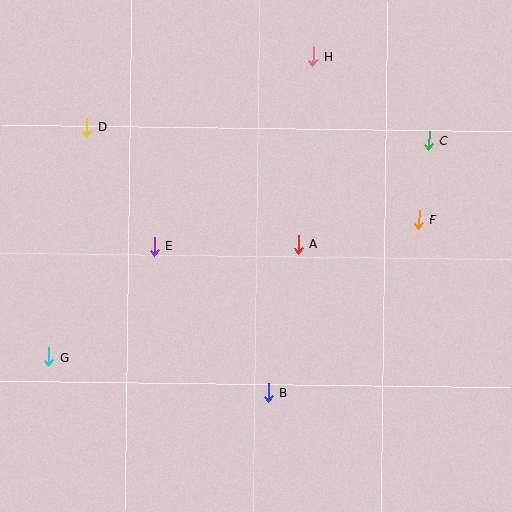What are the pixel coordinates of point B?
Point B is at (268, 393).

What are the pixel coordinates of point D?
Point D is at (86, 127).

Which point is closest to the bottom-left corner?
Point G is closest to the bottom-left corner.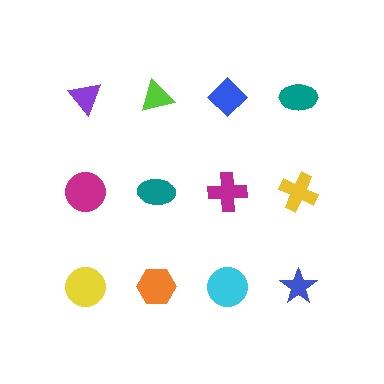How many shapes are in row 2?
4 shapes.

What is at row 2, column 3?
A magenta cross.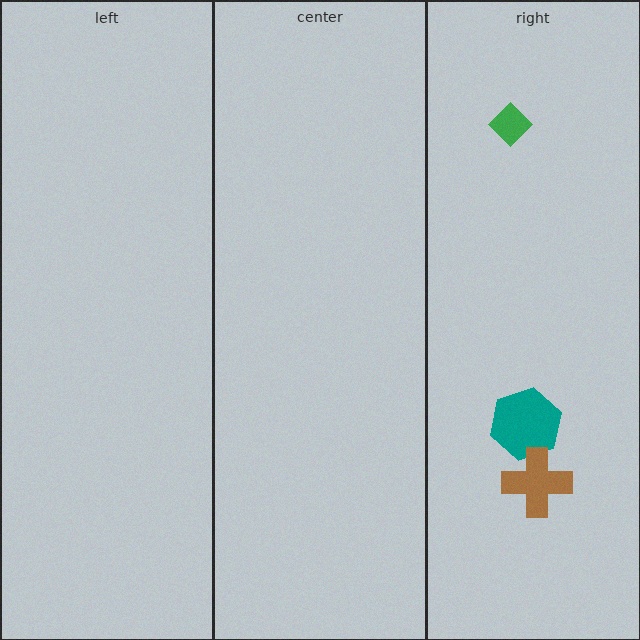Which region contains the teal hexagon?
The right region.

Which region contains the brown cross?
The right region.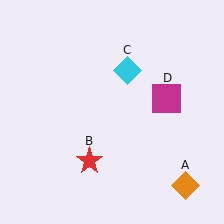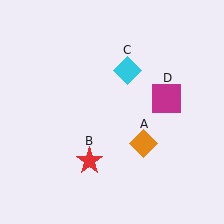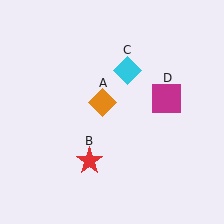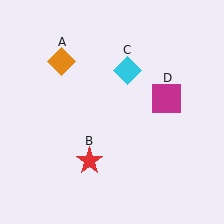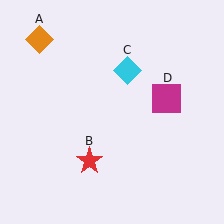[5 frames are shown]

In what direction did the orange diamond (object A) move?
The orange diamond (object A) moved up and to the left.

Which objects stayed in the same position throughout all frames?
Red star (object B) and cyan diamond (object C) and magenta square (object D) remained stationary.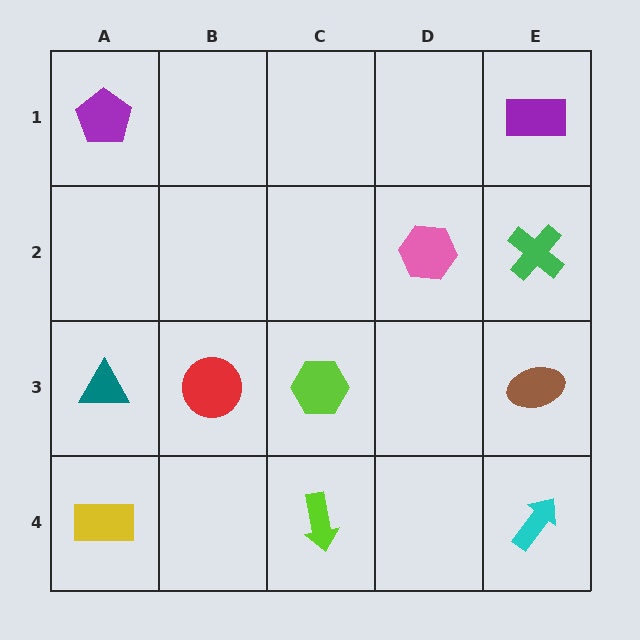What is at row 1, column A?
A purple pentagon.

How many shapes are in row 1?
2 shapes.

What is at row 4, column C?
A lime arrow.